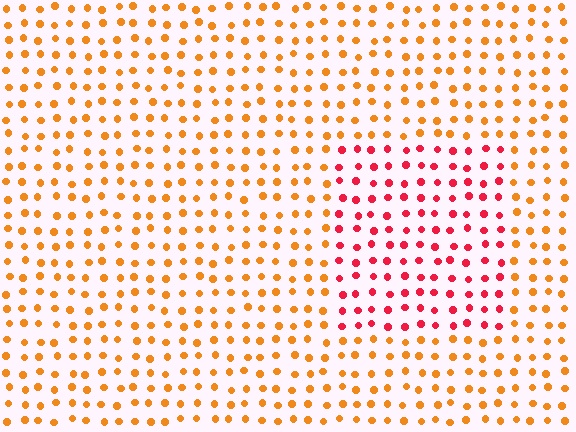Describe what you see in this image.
The image is filled with small orange elements in a uniform arrangement. A rectangle-shaped region is visible where the elements are tinted to a slightly different hue, forming a subtle color boundary.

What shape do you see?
I see a rectangle.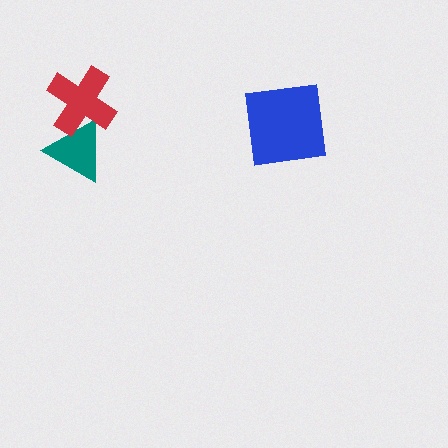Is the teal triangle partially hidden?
Yes, it is partially covered by another shape.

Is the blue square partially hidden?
No, no other shape covers it.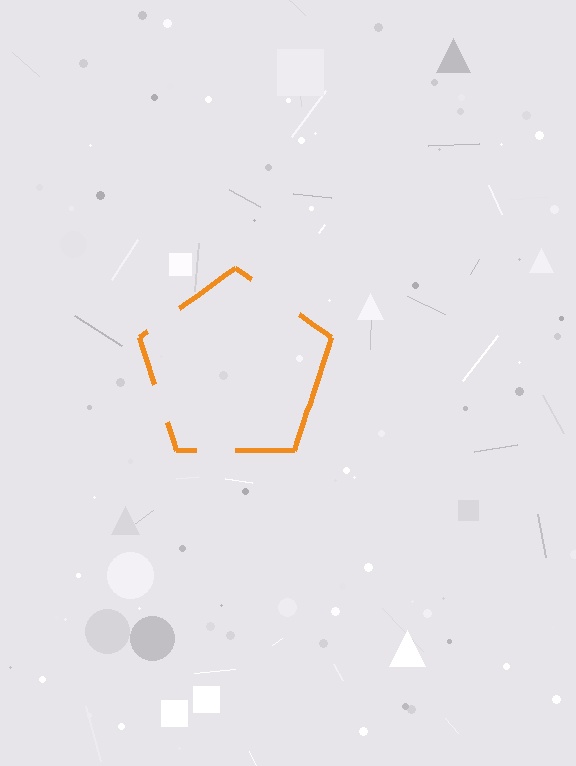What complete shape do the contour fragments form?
The contour fragments form a pentagon.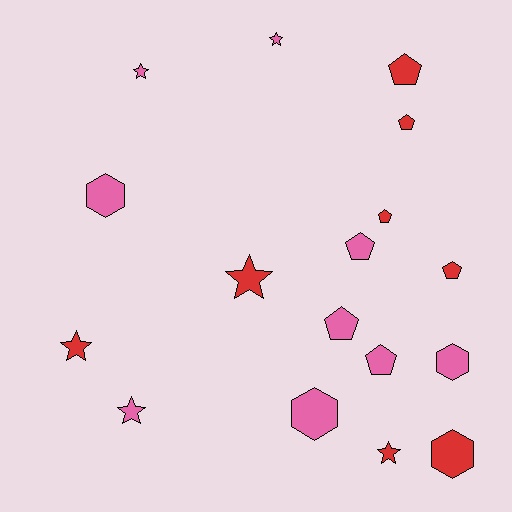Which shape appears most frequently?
Pentagon, with 7 objects.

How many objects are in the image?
There are 17 objects.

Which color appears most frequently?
Pink, with 9 objects.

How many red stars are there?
There are 3 red stars.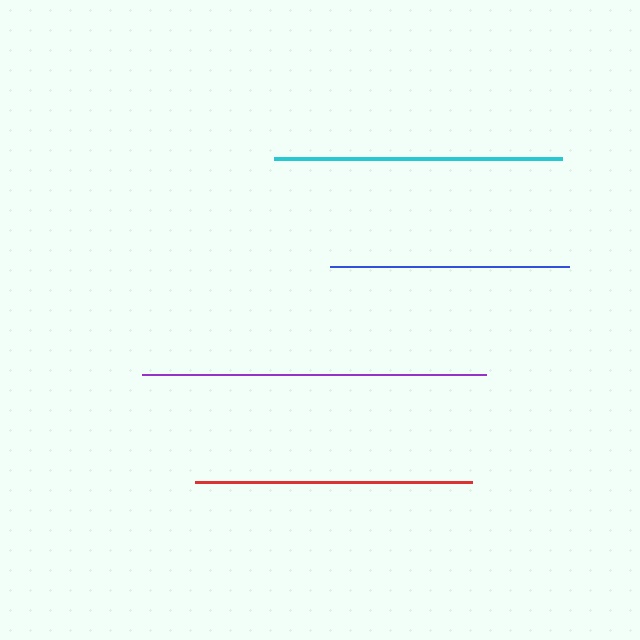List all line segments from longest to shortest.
From longest to shortest: purple, cyan, red, blue.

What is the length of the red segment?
The red segment is approximately 277 pixels long.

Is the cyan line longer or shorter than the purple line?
The purple line is longer than the cyan line.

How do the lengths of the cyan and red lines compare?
The cyan and red lines are approximately the same length.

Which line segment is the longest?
The purple line is the longest at approximately 344 pixels.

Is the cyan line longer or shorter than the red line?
The cyan line is longer than the red line.